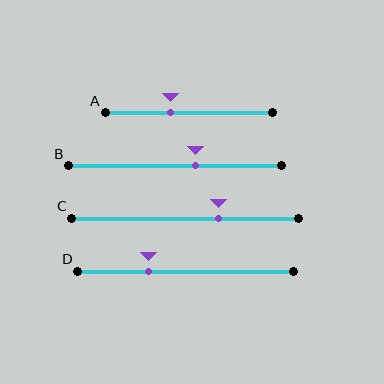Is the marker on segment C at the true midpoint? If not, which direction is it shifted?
No, the marker on segment C is shifted to the right by about 15% of the segment length.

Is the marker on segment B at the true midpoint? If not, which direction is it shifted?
No, the marker on segment B is shifted to the right by about 10% of the segment length.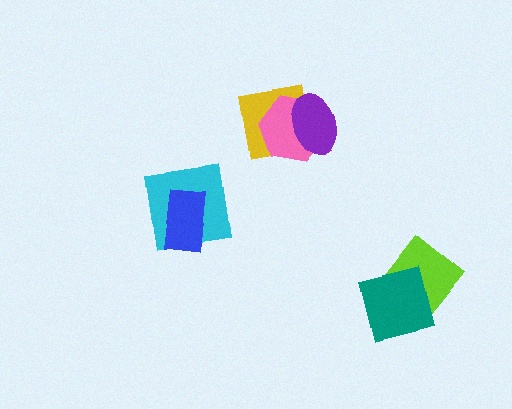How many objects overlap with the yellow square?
2 objects overlap with the yellow square.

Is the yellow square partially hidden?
Yes, it is partially covered by another shape.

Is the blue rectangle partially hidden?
No, no other shape covers it.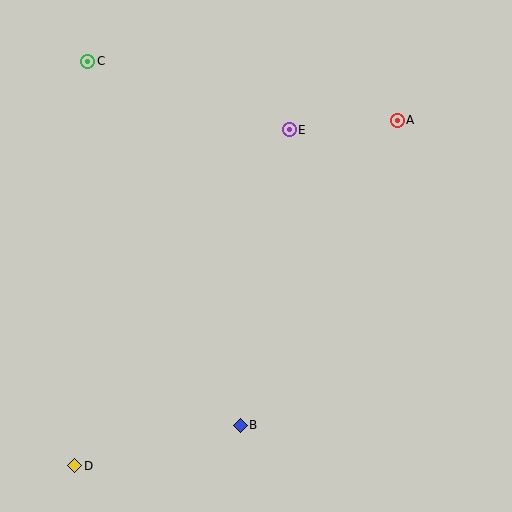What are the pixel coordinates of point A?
Point A is at (397, 120).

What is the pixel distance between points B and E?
The distance between B and E is 300 pixels.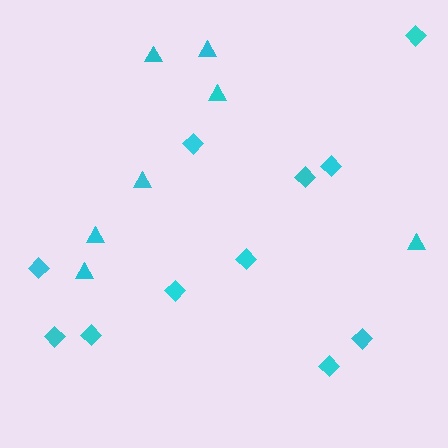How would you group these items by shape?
There are 2 groups: one group of diamonds (11) and one group of triangles (7).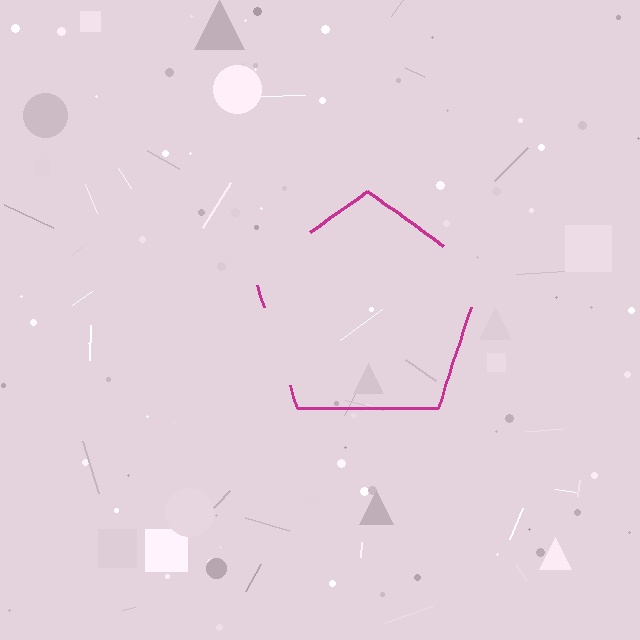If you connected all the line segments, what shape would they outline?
They would outline a pentagon.